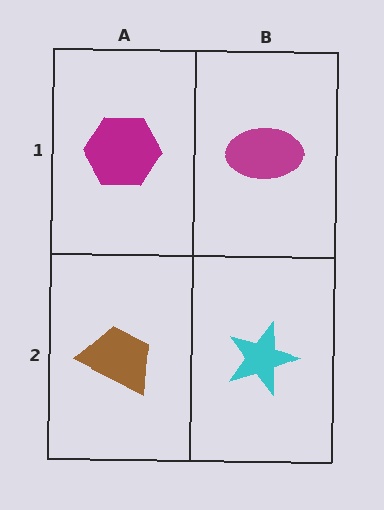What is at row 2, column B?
A cyan star.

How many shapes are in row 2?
2 shapes.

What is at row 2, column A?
A brown trapezoid.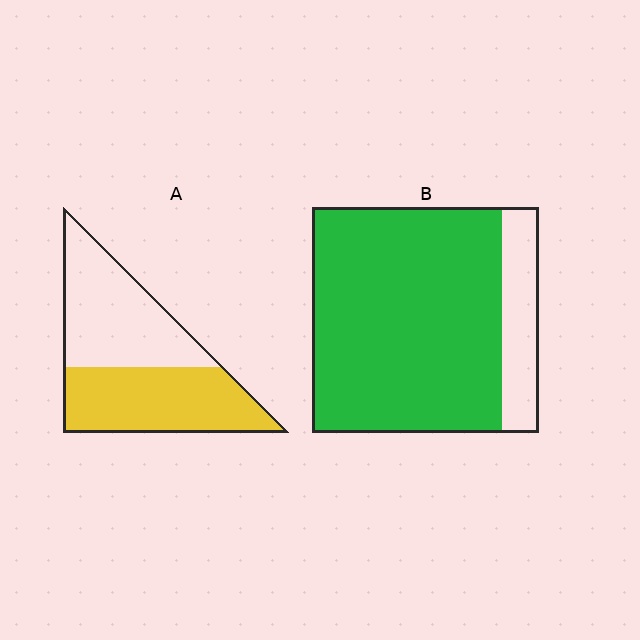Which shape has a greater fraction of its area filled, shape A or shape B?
Shape B.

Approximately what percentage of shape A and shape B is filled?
A is approximately 50% and B is approximately 85%.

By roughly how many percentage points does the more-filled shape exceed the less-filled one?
By roughly 35 percentage points (B over A).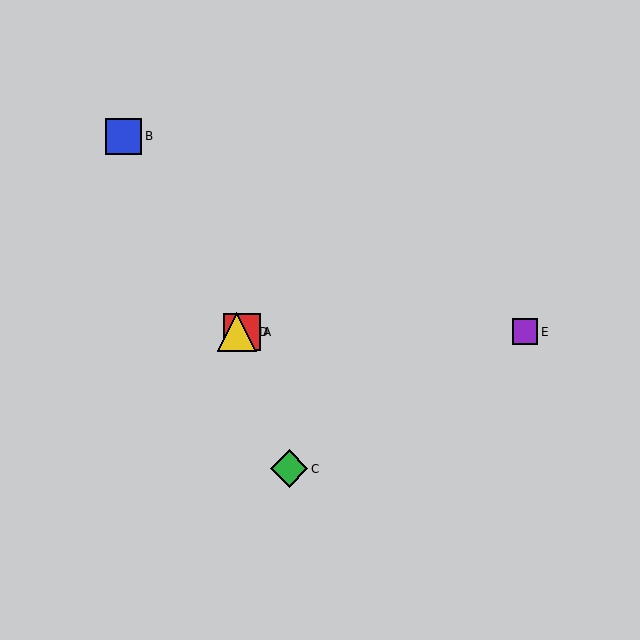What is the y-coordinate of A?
Object A is at y≈332.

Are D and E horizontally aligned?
Yes, both are at y≈332.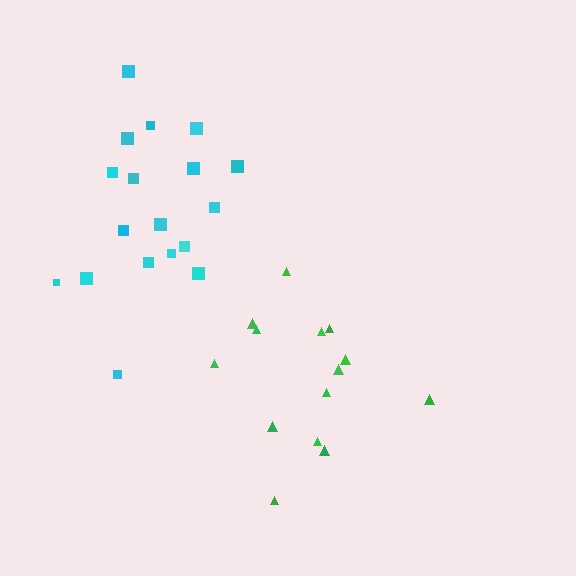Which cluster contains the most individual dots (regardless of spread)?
Cyan (18).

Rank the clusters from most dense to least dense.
green, cyan.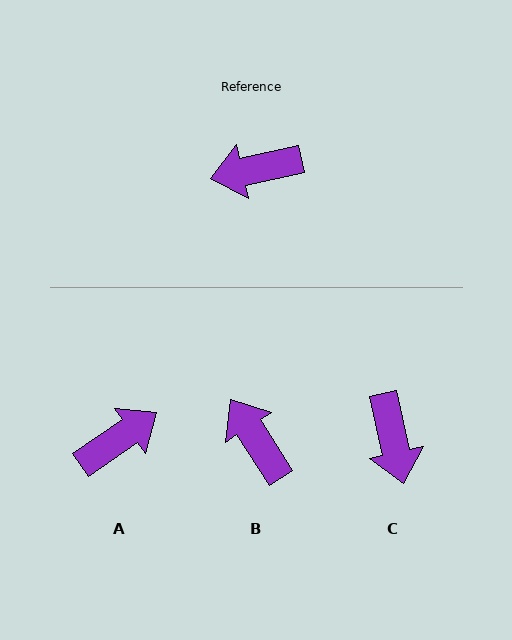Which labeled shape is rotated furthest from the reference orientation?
A, about 157 degrees away.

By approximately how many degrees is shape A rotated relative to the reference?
Approximately 157 degrees clockwise.